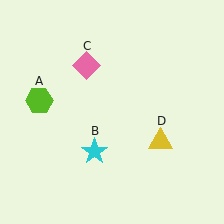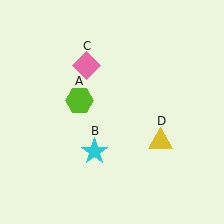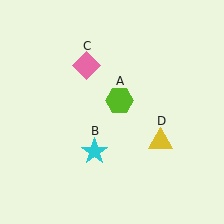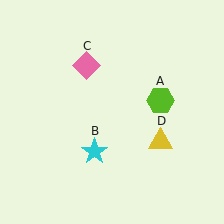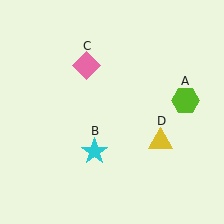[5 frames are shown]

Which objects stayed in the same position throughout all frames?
Cyan star (object B) and pink diamond (object C) and yellow triangle (object D) remained stationary.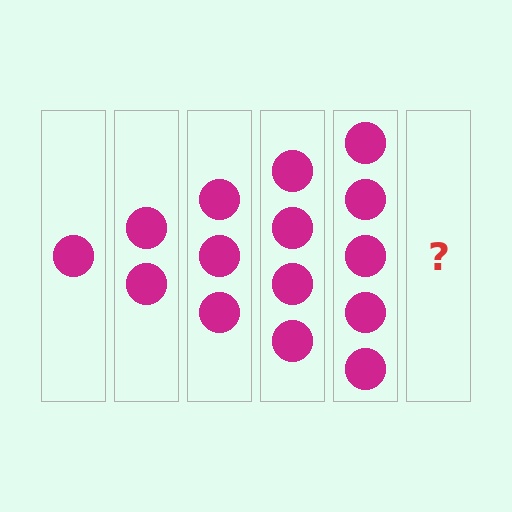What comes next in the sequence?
The next element should be 6 circles.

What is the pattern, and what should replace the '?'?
The pattern is that each step adds one more circle. The '?' should be 6 circles.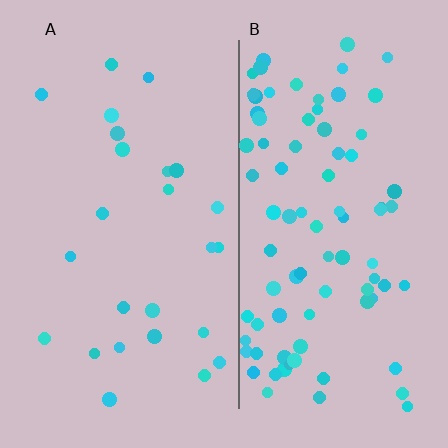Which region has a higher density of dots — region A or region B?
B (the right).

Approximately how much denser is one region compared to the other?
Approximately 3.5× — region B over region A.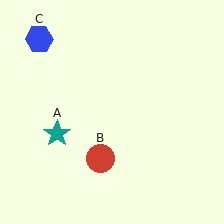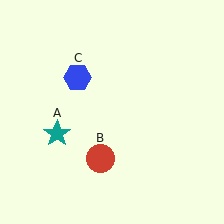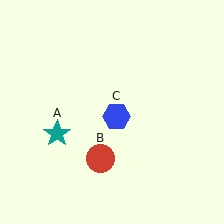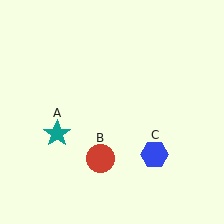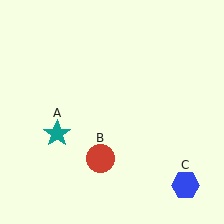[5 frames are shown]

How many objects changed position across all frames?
1 object changed position: blue hexagon (object C).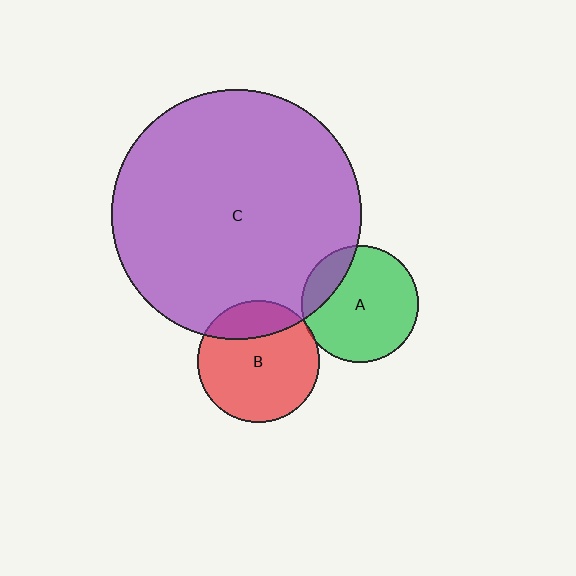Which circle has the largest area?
Circle C (purple).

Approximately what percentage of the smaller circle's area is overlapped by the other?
Approximately 20%.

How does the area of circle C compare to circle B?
Approximately 4.2 times.